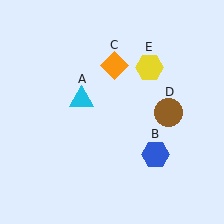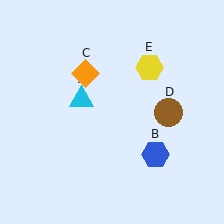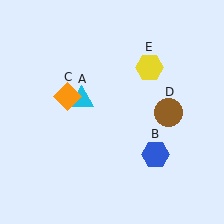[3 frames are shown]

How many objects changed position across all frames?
1 object changed position: orange diamond (object C).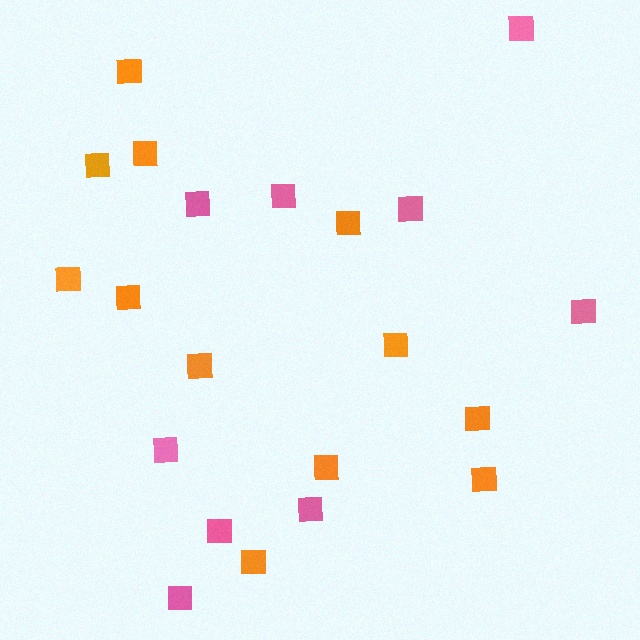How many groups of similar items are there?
There are 2 groups: one group of pink squares (9) and one group of orange squares (12).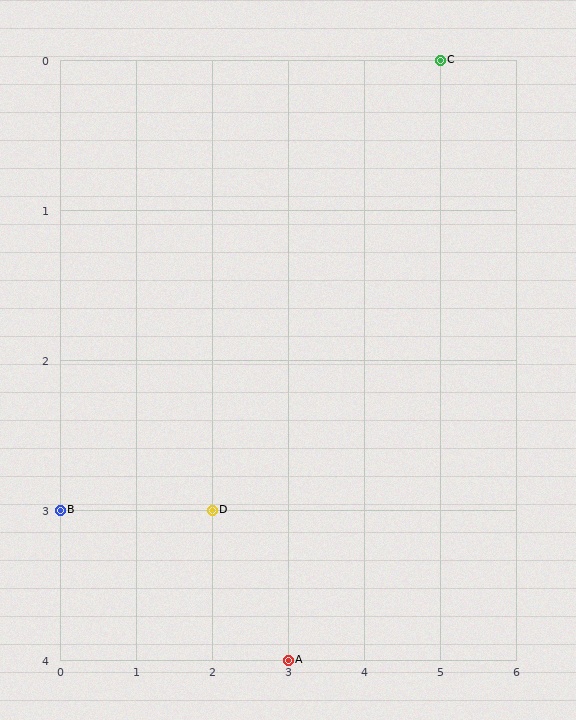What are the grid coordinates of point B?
Point B is at grid coordinates (0, 3).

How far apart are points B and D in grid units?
Points B and D are 2 columns apart.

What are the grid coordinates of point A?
Point A is at grid coordinates (3, 4).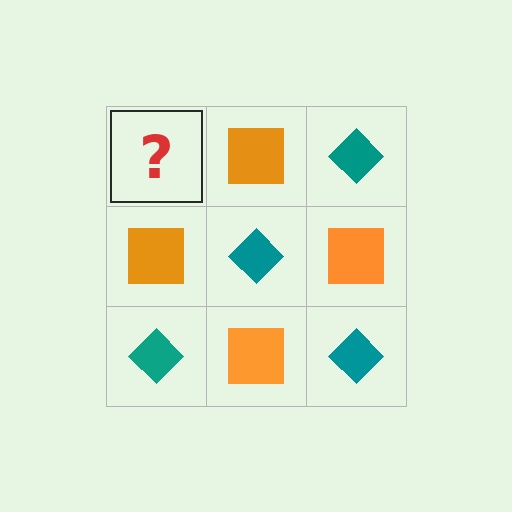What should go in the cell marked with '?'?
The missing cell should contain a teal diamond.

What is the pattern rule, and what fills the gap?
The rule is that it alternates teal diamond and orange square in a checkerboard pattern. The gap should be filled with a teal diamond.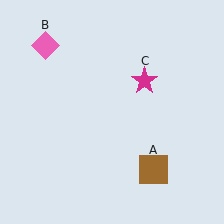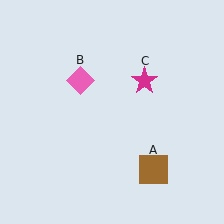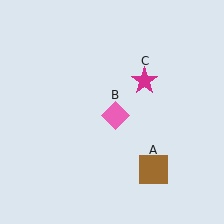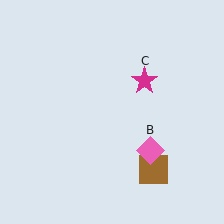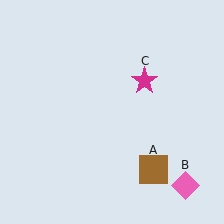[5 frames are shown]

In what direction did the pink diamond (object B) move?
The pink diamond (object B) moved down and to the right.